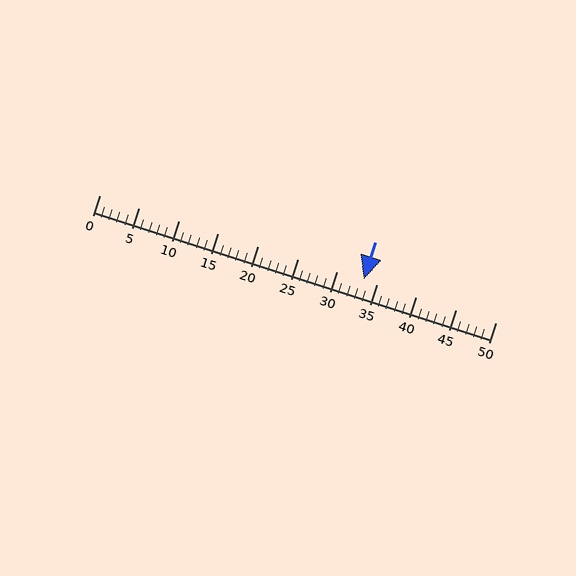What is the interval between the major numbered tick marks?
The major tick marks are spaced 5 units apart.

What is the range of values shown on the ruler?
The ruler shows values from 0 to 50.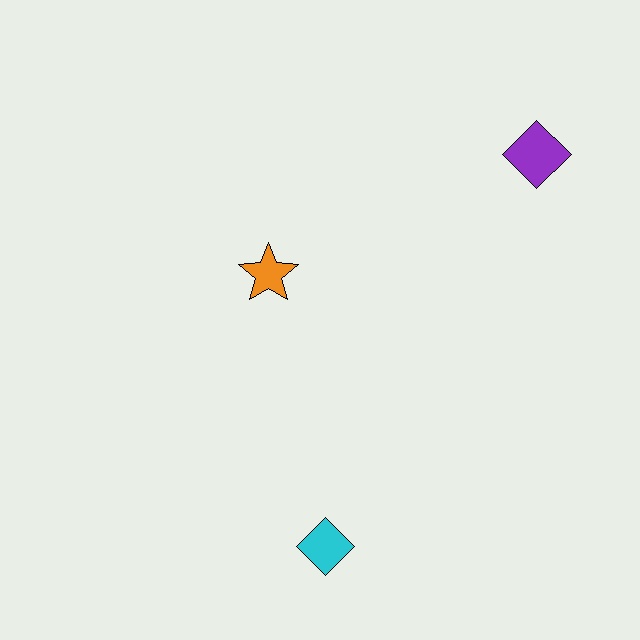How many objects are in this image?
There are 3 objects.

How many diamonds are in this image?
There are 2 diamonds.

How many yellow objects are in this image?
There are no yellow objects.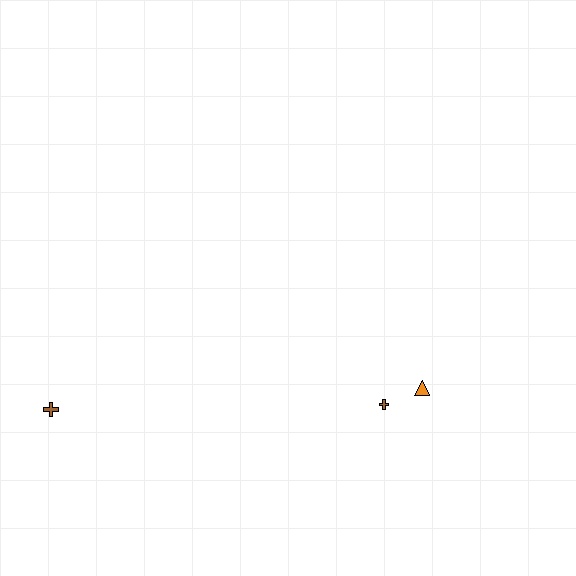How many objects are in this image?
There are 3 objects.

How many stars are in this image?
There are no stars.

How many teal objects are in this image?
There are no teal objects.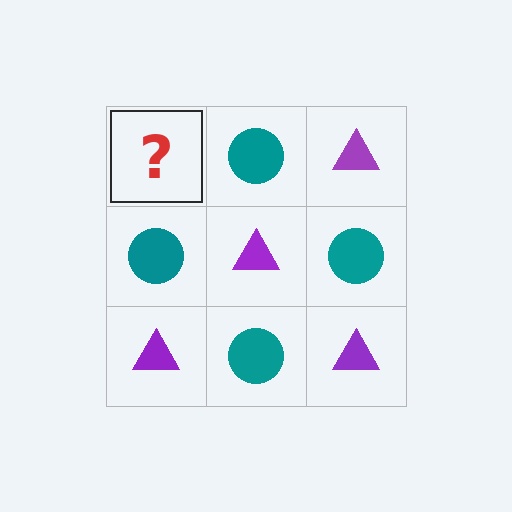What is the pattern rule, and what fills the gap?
The rule is that it alternates purple triangle and teal circle in a checkerboard pattern. The gap should be filled with a purple triangle.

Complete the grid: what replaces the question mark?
The question mark should be replaced with a purple triangle.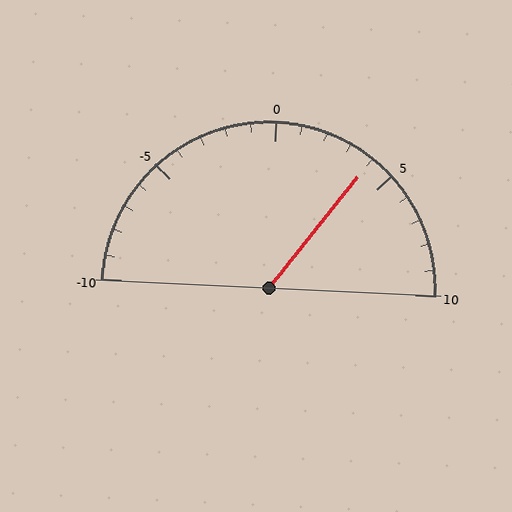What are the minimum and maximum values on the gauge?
The gauge ranges from -10 to 10.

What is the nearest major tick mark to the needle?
The nearest major tick mark is 5.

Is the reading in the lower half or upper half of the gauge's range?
The reading is in the upper half of the range (-10 to 10).